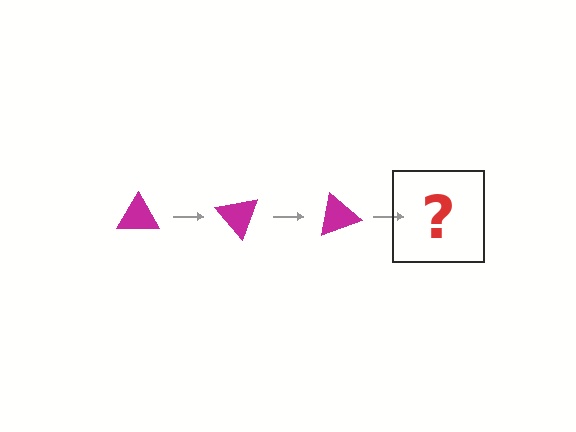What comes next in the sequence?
The next element should be a magenta triangle rotated 150 degrees.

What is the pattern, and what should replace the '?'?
The pattern is that the triangle rotates 50 degrees each step. The '?' should be a magenta triangle rotated 150 degrees.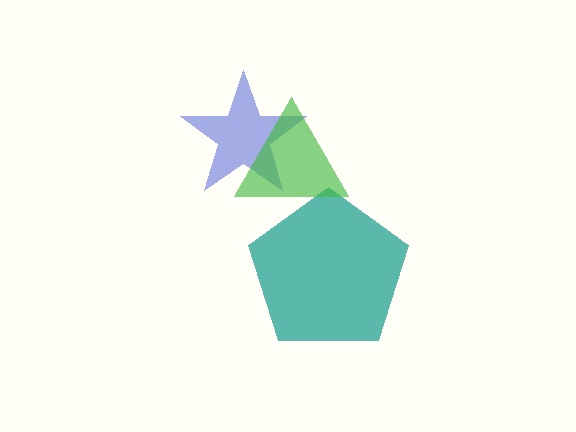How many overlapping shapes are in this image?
There are 3 overlapping shapes in the image.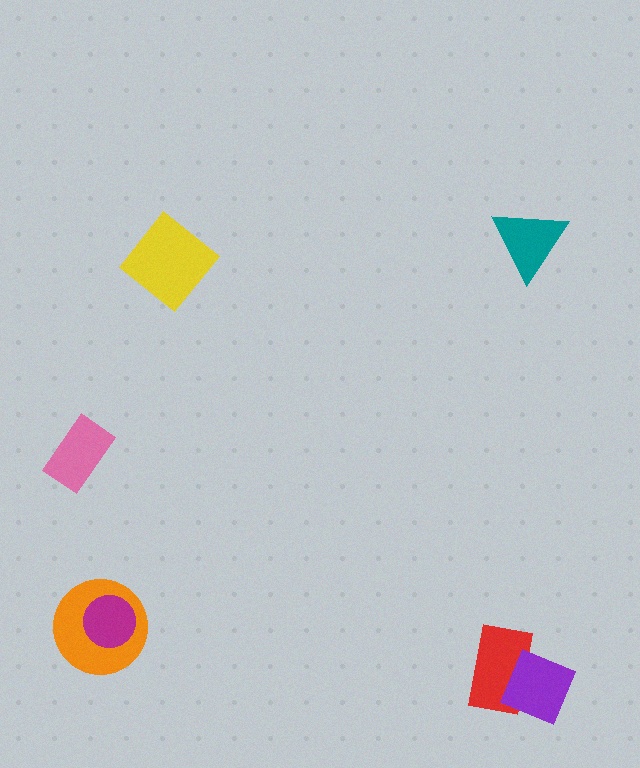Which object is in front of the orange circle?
The magenta circle is in front of the orange circle.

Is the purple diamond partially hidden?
No, no other shape covers it.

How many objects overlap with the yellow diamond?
0 objects overlap with the yellow diamond.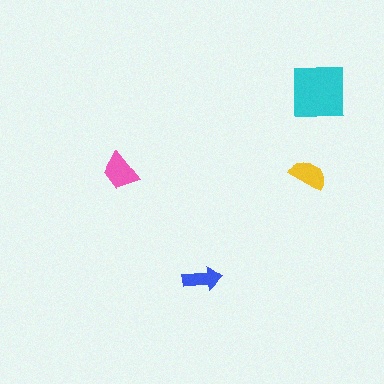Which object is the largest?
The cyan square.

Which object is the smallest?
The blue arrow.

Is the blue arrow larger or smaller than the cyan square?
Smaller.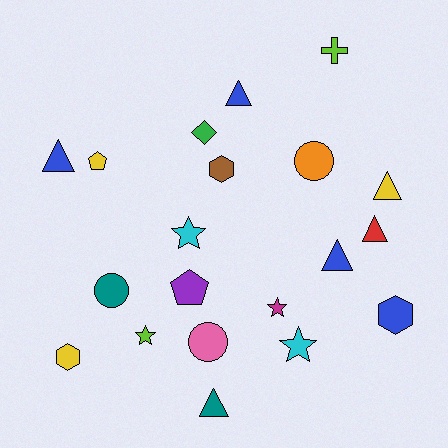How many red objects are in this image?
There is 1 red object.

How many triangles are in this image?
There are 6 triangles.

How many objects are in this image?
There are 20 objects.